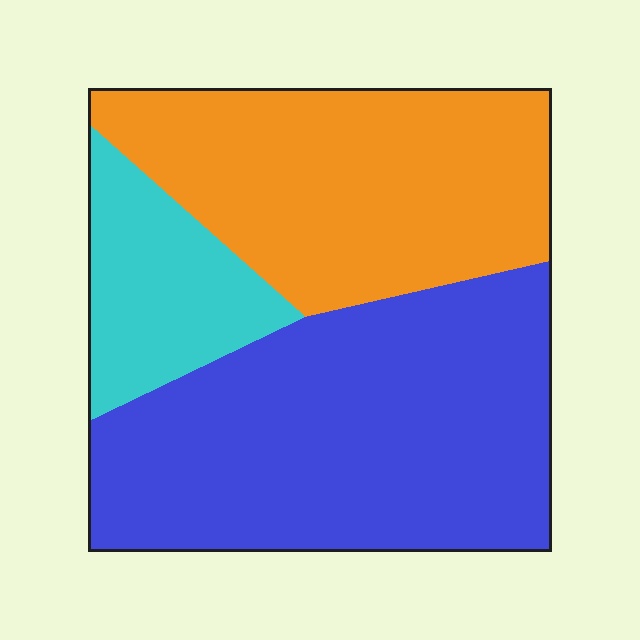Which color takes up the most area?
Blue, at roughly 50%.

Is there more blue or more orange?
Blue.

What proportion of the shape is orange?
Orange covers roughly 35% of the shape.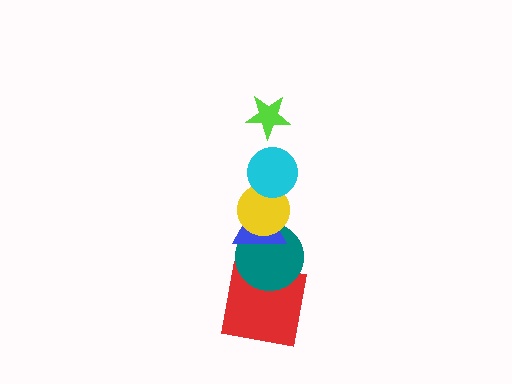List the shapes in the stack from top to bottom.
From top to bottom: the lime star, the cyan circle, the yellow circle, the blue triangle, the teal circle, the red square.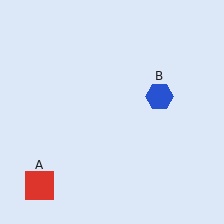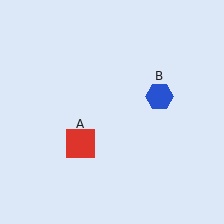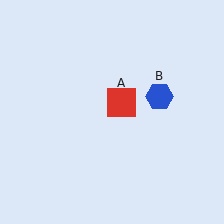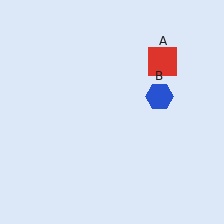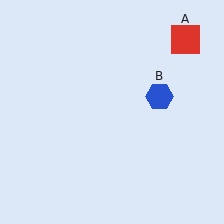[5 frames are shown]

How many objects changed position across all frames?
1 object changed position: red square (object A).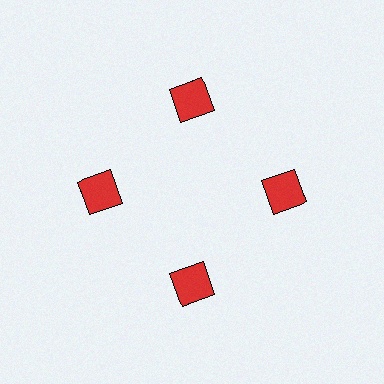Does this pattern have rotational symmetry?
Yes, this pattern has 4-fold rotational symmetry. It looks the same after rotating 90 degrees around the center.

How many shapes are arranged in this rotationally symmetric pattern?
There are 4 shapes, arranged in 4 groups of 1.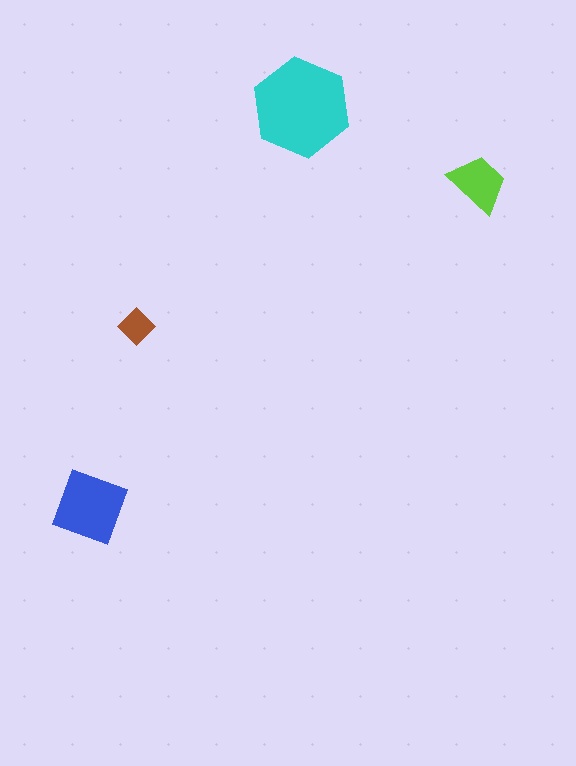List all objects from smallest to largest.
The brown diamond, the lime trapezoid, the blue square, the cyan hexagon.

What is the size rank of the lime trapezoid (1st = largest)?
3rd.